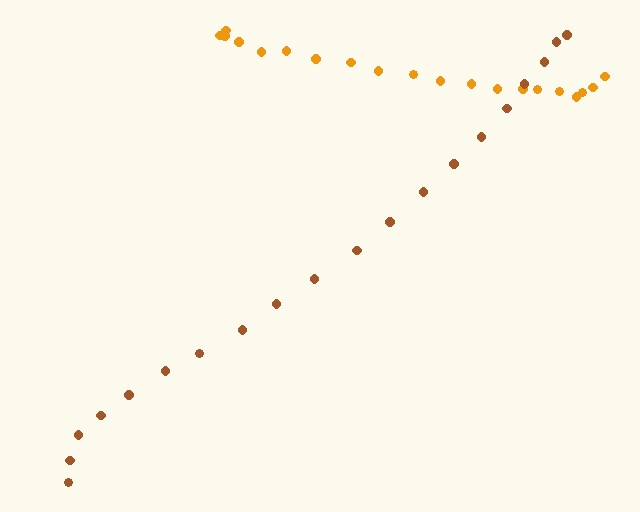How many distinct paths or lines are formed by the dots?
There are 2 distinct paths.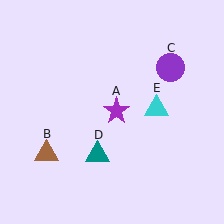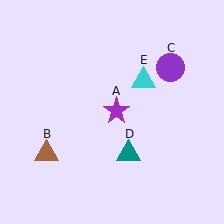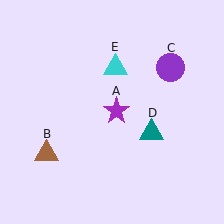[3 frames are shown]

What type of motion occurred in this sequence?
The teal triangle (object D), cyan triangle (object E) rotated counterclockwise around the center of the scene.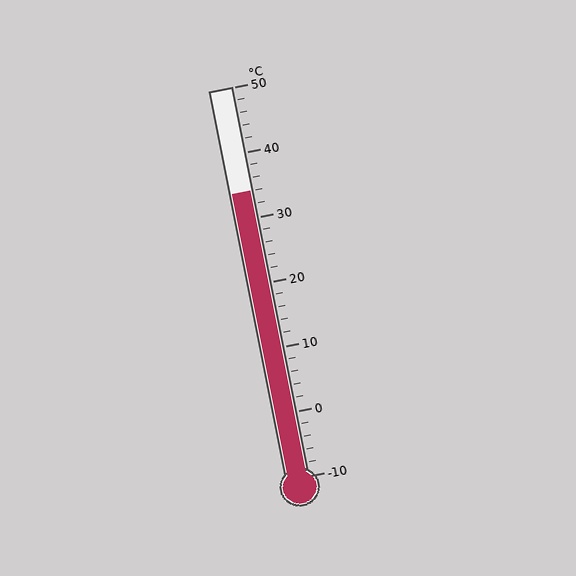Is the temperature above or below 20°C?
The temperature is above 20°C.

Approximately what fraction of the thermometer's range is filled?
The thermometer is filled to approximately 75% of its range.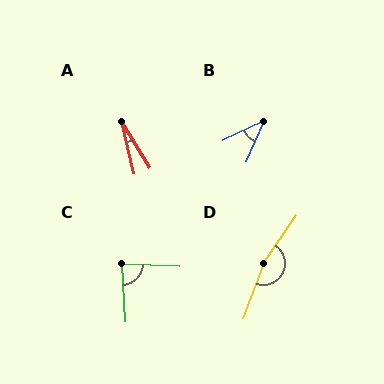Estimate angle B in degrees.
Approximately 40 degrees.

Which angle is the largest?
D, at approximately 165 degrees.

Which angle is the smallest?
A, at approximately 17 degrees.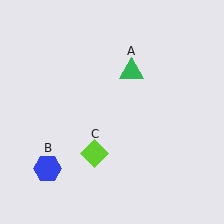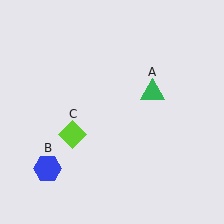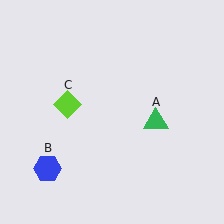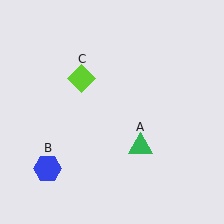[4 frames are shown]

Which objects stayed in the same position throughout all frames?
Blue hexagon (object B) remained stationary.